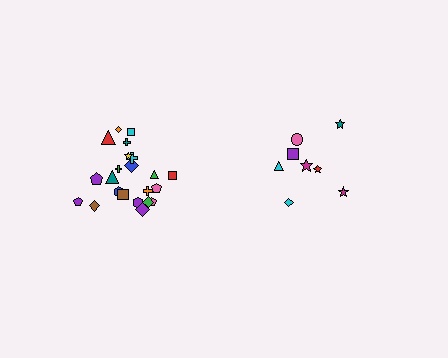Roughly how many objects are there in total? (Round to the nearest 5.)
Roughly 30 objects in total.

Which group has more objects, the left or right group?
The left group.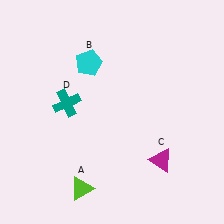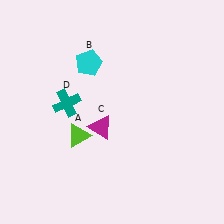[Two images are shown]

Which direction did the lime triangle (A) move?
The lime triangle (A) moved up.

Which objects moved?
The objects that moved are: the lime triangle (A), the magenta triangle (C).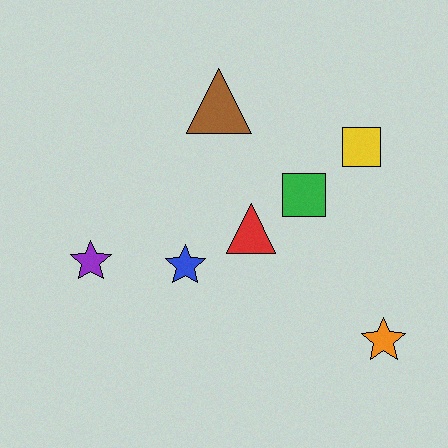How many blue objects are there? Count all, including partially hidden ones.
There is 1 blue object.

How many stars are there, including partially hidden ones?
There are 3 stars.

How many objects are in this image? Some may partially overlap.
There are 7 objects.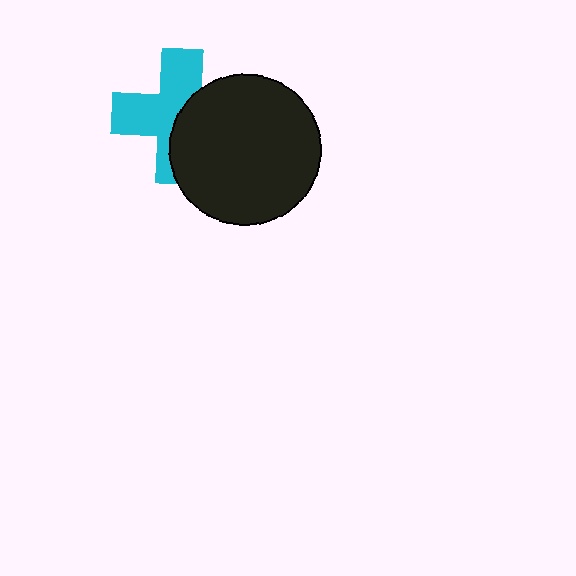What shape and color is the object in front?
The object in front is a black circle.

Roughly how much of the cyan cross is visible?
About half of it is visible (roughly 56%).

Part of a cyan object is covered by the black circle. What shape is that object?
It is a cross.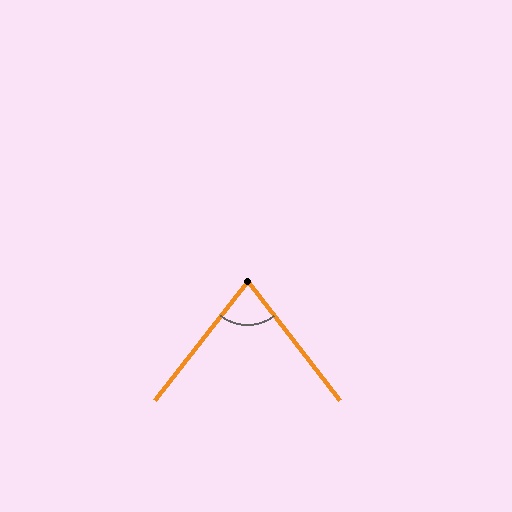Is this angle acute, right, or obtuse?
It is acute.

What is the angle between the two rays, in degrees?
Approximately 76 degrees.